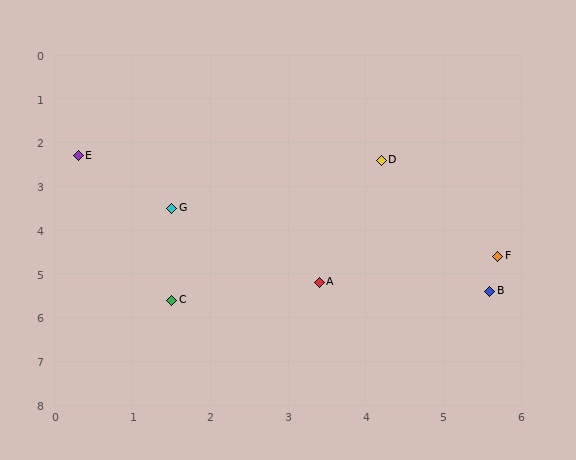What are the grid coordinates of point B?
Point B is at approximately (5.6, 5.4).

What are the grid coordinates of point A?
Point A is at approximately (3.4, 5.2).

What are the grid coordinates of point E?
Point E is at approximately (0.3, 2.3).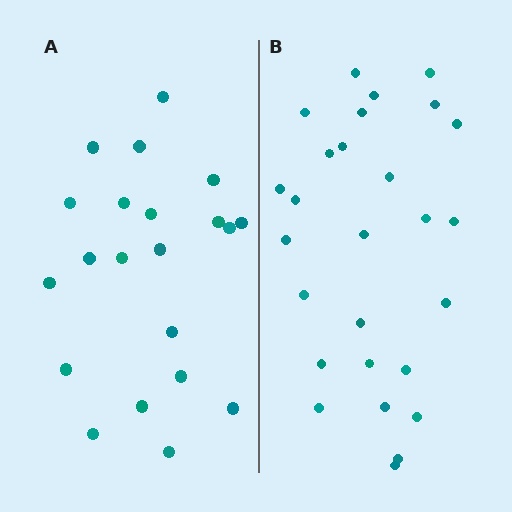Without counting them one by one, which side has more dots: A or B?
Region B (the right region) has more dots.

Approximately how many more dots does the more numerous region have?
Region B has about 6 more dots than region A.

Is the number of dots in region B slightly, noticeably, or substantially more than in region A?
Region B has noticeably more, but not dramatically so. The ratio is roughly 1.3 to 1.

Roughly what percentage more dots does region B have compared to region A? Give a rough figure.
About 30% more.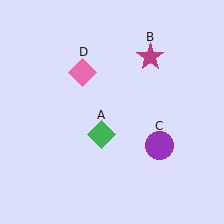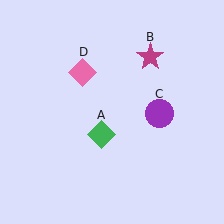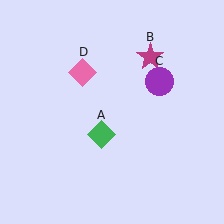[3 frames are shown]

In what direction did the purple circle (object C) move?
The purple circle (object C) moved up.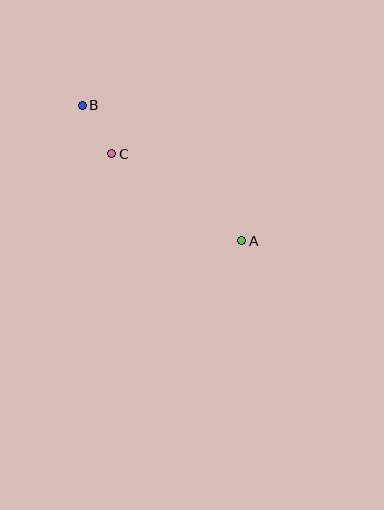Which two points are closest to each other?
Points B and C are closest to each other.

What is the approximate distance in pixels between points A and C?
The distance between A and C is approximately 156 pixels.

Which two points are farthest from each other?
Points A and B are farthest from each other.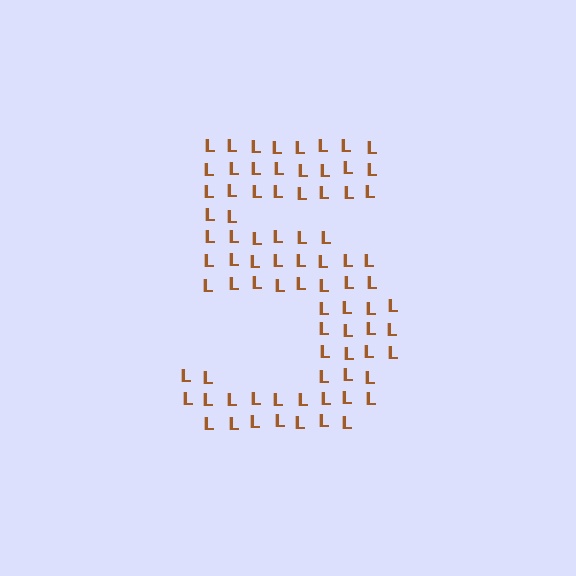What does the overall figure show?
The overall figure shows the digit 5.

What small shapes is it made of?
It is made of small letter L's.